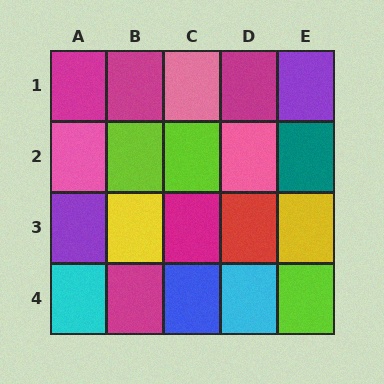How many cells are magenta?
5 cells are magenta.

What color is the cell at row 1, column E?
Purple.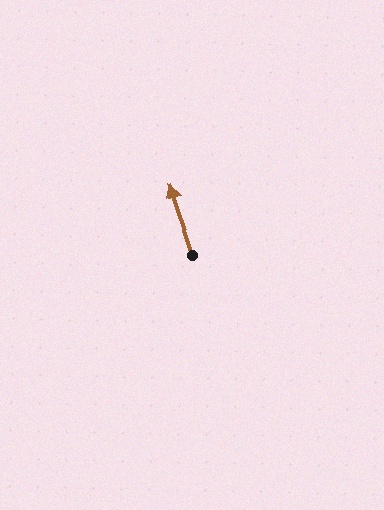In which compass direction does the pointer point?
North.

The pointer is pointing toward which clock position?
Roughly 11 o'clock.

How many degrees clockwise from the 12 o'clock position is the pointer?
Approximately 342 degrees.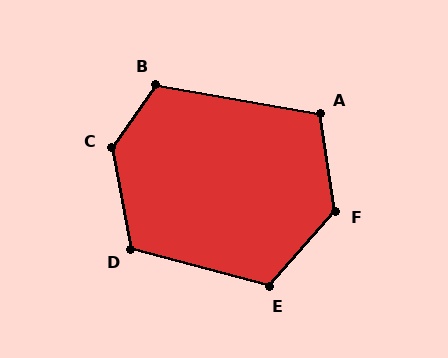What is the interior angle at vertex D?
Approximately 116 degrees (obtuse).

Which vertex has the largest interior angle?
C, at approximately 135 degrees.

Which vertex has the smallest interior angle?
A, at approximately 109 degrees.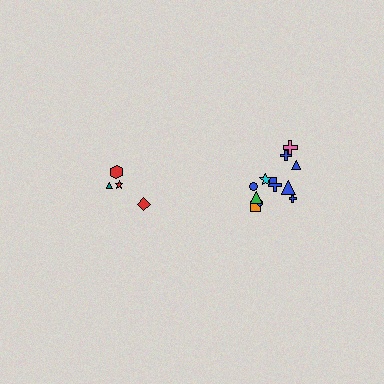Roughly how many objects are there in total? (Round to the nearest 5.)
Roughly 15 objects in total.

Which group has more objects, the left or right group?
The right group.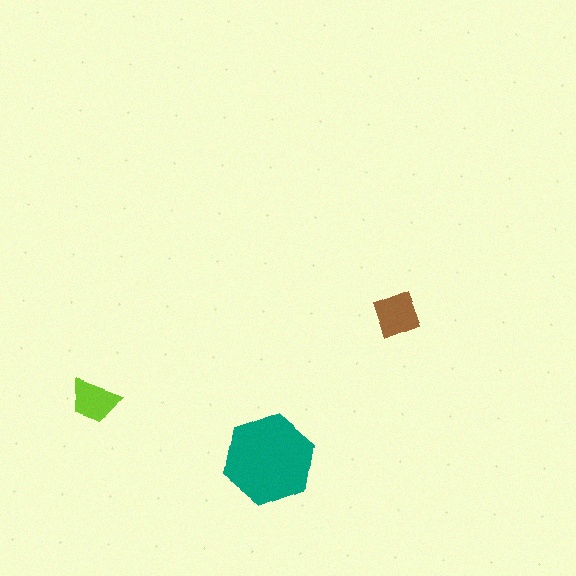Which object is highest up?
The brown square is topmost.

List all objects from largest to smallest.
The teal hexagon, the brown square, the lime trapezoid.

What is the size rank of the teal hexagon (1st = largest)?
1st.